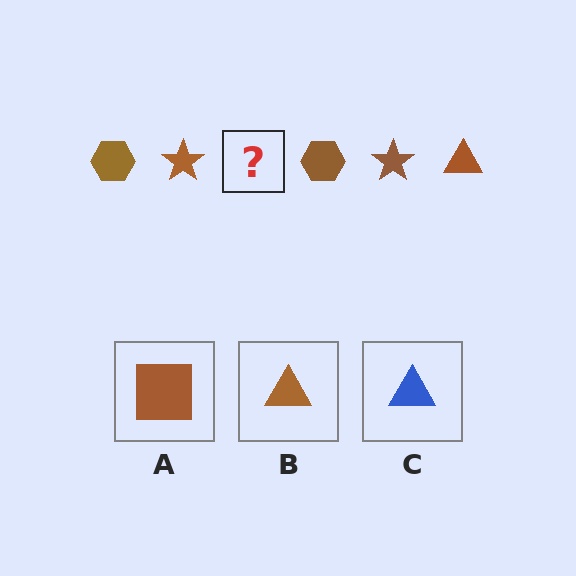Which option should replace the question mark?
Option B.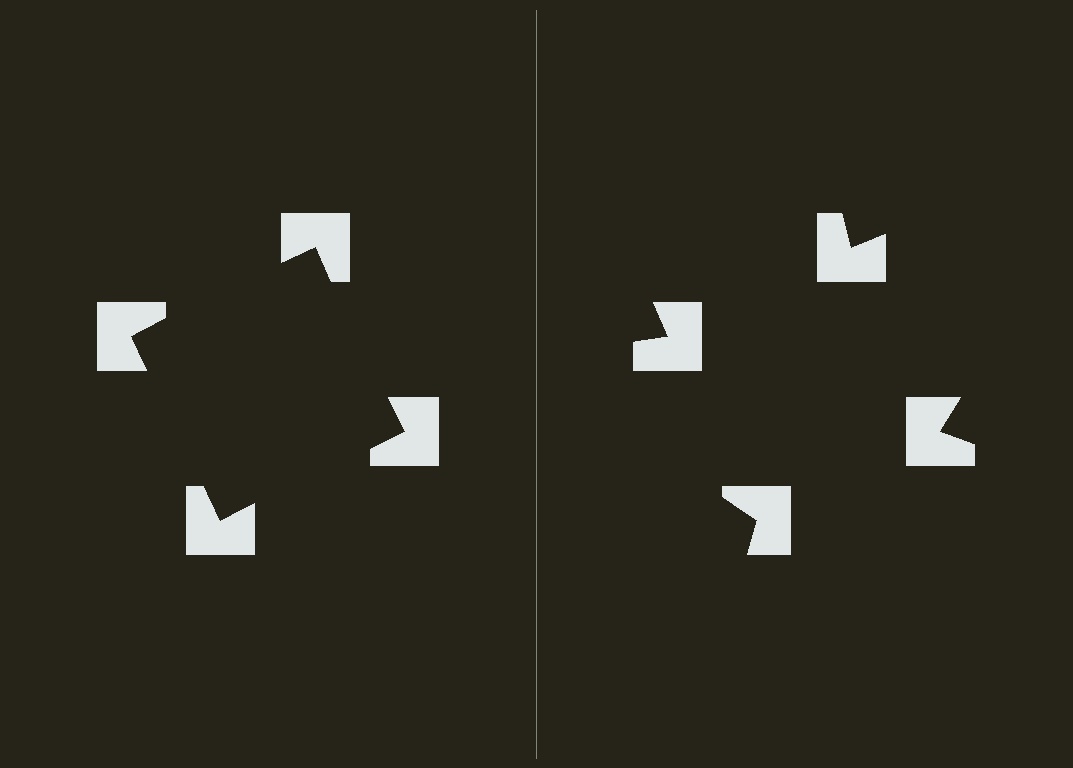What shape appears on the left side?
An illusory square.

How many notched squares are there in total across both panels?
8 — 4 on each side.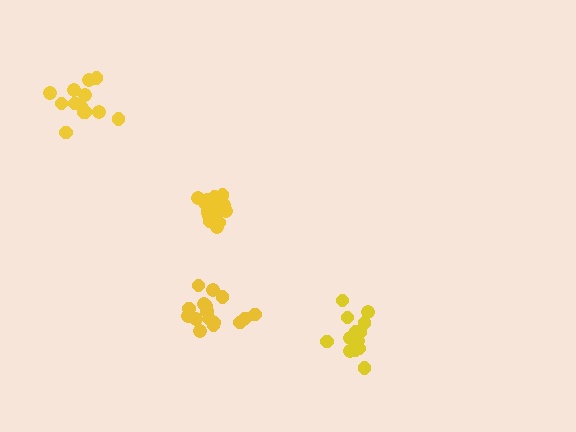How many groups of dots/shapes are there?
There are 4 groups.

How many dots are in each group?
Group 1: 16 dots, Group 2: 15 dots, Group 3: 13 dots, Group 4: 16 dots (60 total).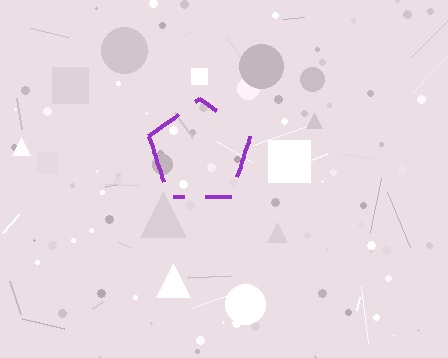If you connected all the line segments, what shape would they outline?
They would outline a pentagon.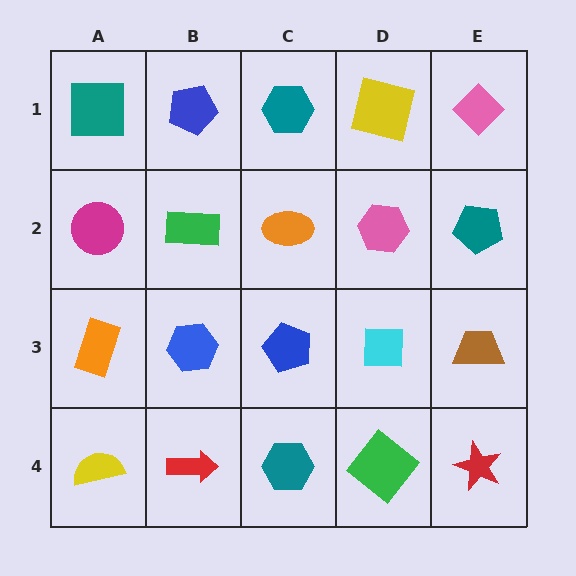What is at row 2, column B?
A green rectangle.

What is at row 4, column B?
A red arrow.